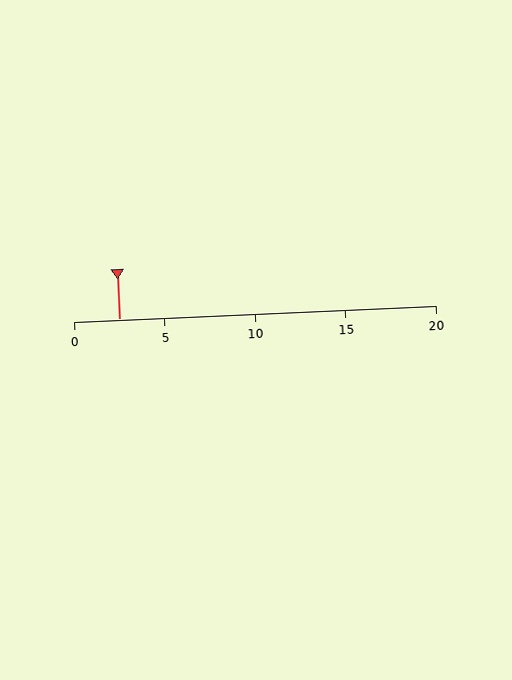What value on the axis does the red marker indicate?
The marker indicates approximately 2.5.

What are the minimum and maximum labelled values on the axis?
The axis runs from 0 to 20.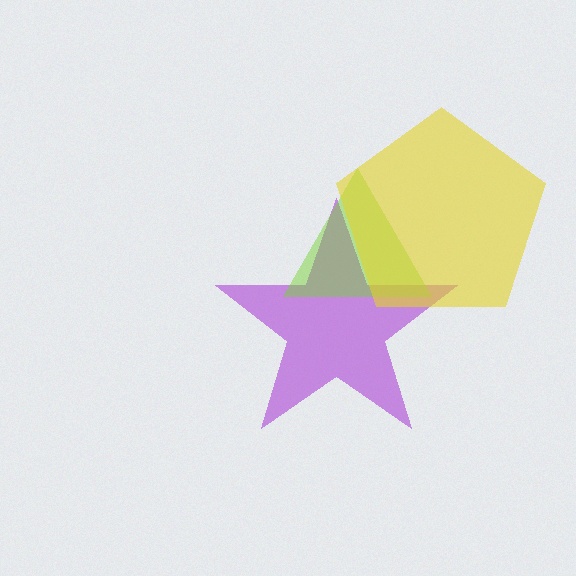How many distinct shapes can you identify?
There are 3 distinct shapes: a purple star, a lime triangle, a yellow pentagon.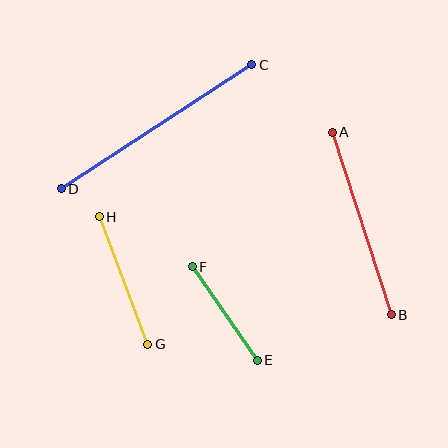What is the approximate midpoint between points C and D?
The midpoint is at approximately (156, 127) pixels.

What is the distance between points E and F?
The distance is approximately 114 pixels.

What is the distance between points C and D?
The distance is approximately 227 pixels.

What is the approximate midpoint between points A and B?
The midpoint is at approximately (362, 224) pixels.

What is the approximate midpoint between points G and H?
The midpoint is at approximately (123, 280) pixels.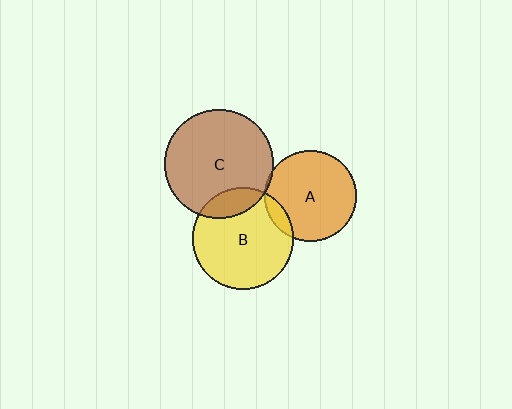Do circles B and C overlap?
Yes.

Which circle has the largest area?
Circle C (brown).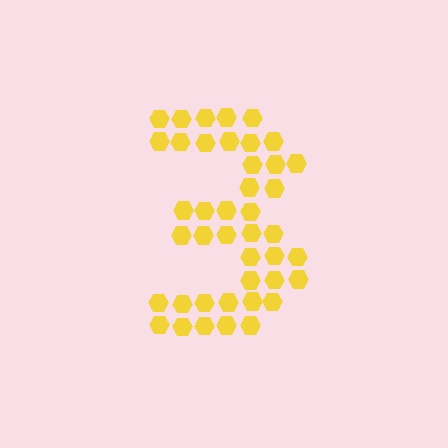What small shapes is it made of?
It is made of small hexagons.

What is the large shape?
The large shape is the digit 3.